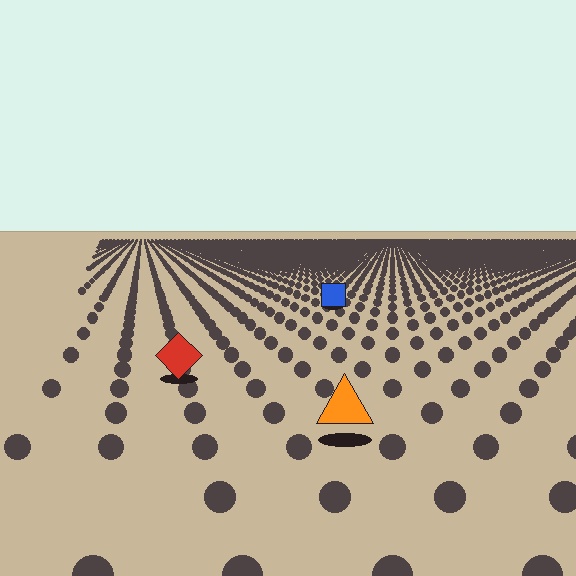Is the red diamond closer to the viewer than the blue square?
Yes. The red diamond is closer — you can tell from the texture gradient: the ground texture is coarser near it.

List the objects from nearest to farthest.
From nearest to farthest: the orange triangle, the red diamond, the blue square.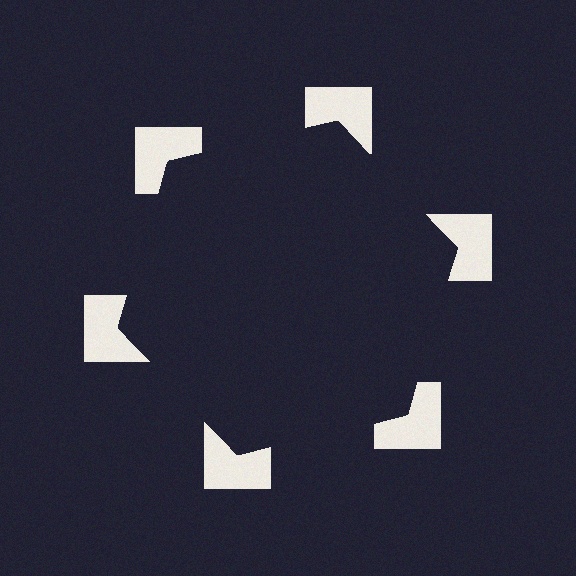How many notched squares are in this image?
There are 6 — one at each vertex of the illusory hexagon.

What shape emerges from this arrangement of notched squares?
An illusory hexagon — its edges are inferred from the aligned wedge cuts in the notched squares, not physically drawn.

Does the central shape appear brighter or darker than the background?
It typically appears slightly darker than the background, even though no actual brightness change is drawn.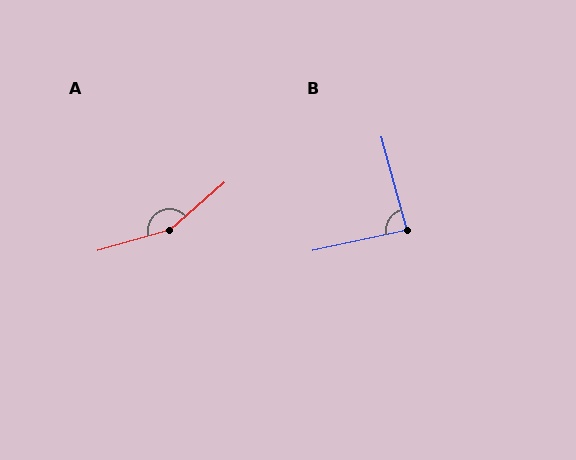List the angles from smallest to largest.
B (87°), A (154°).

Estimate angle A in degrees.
Approximately 154 degrees.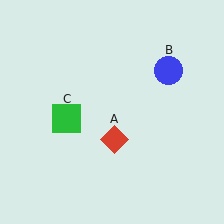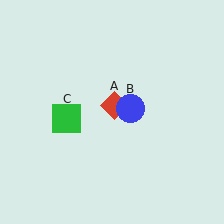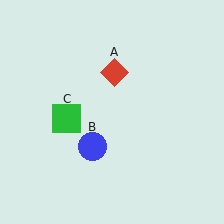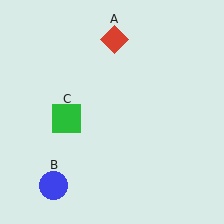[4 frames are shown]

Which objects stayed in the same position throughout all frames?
Green square (object C) remained stationary.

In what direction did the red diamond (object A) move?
The red diamond (object A) moved up.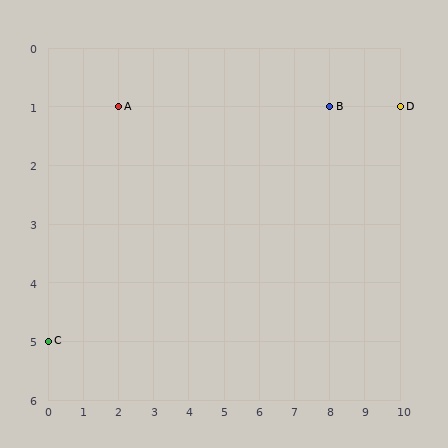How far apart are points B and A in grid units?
Points B and A are 6 columns apart.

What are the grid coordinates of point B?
Point B is at grid coordinates (8, 1).